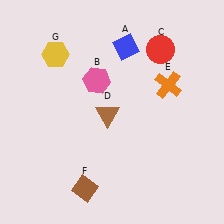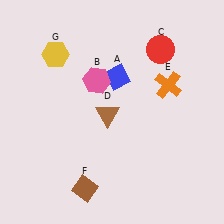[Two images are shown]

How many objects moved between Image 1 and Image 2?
1 object moved between the two images.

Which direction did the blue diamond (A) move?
The blue diamond (A) moved down.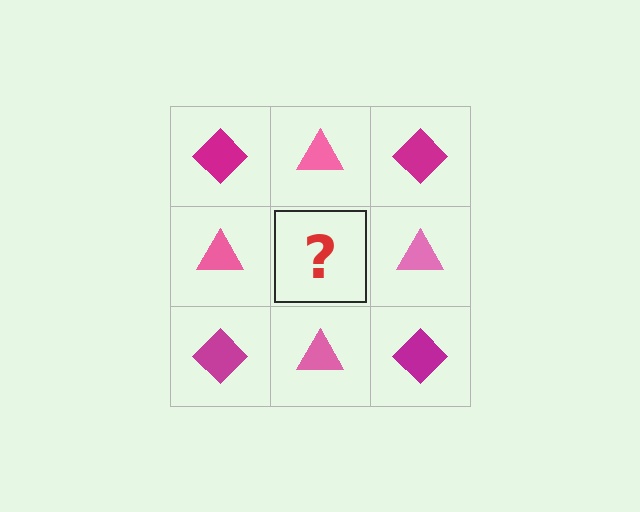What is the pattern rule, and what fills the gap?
The rule is that it alternates magenta diamond and pink triangle in a checkerboard pattern. The gap should be filled with a magenta diamond.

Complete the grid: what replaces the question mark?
The question mark should be replaced with a magenta diamond.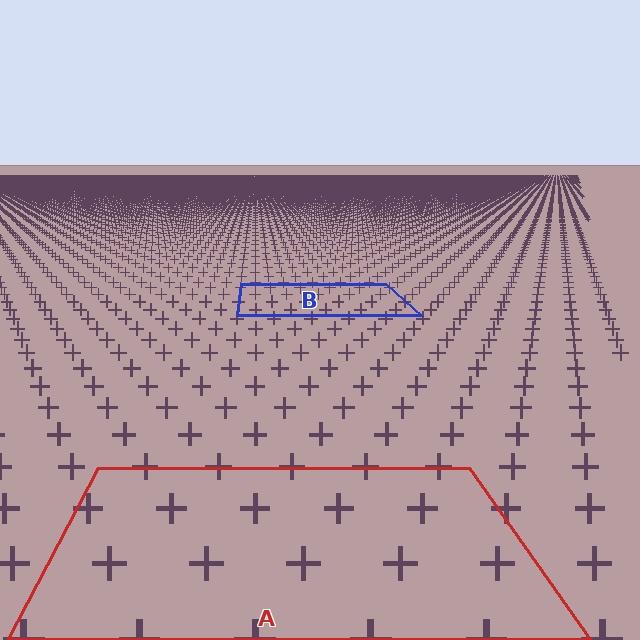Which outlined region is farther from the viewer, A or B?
Region B is farther from the viewer — the texture elements inside it appear smaller and more densely packed.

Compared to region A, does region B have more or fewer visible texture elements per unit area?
Region B has more texture elements per unit area — they are packed more densely because it is farther away.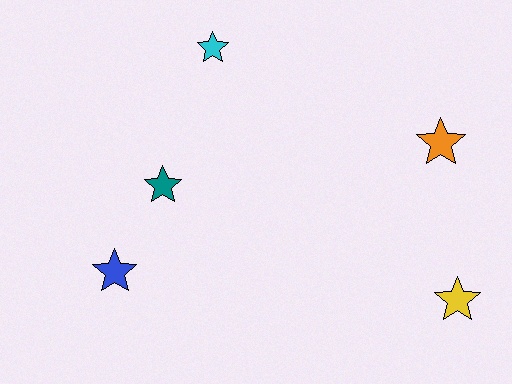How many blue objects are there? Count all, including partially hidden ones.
There is 1 blue object.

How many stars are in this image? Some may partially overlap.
There are 5 stars.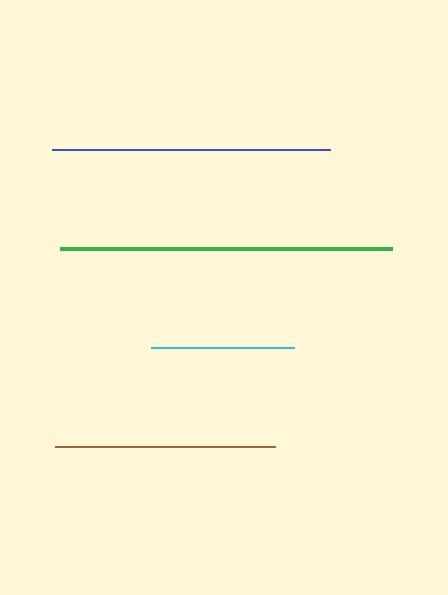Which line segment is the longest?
The green line is the longest at approximately 332 pixels.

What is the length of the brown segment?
The brown segment is approximately 220 pixels long.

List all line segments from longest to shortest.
From longest to shortest: green, blue, brown, cyan.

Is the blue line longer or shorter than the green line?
The green line is longer than the blue line.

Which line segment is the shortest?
The cyan line is the shortest at approximately 143 pixels.